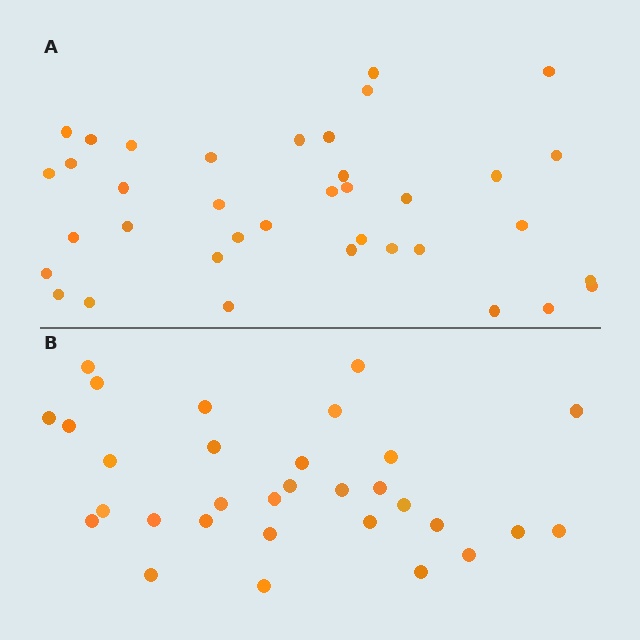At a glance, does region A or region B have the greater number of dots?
Region A (the top region) has more dots.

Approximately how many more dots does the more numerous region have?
Region A has about 6 more dots than region B.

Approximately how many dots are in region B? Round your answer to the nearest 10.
About 30 dots. (The exact count is 31, which rounds to 30.)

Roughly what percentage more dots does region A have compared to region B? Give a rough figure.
About 20% more.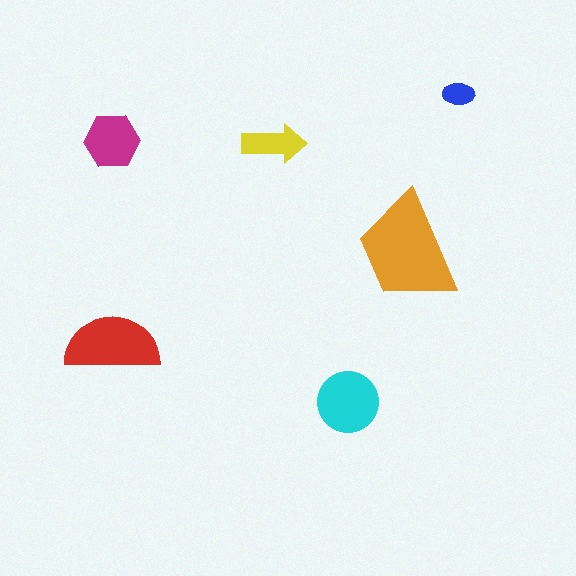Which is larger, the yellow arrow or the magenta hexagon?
The magenta hexagon.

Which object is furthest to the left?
The magenta hexagon is leftmost.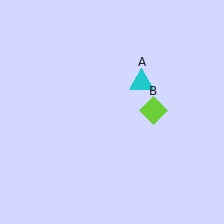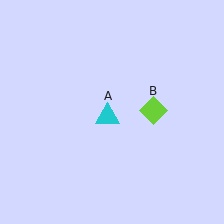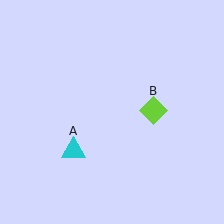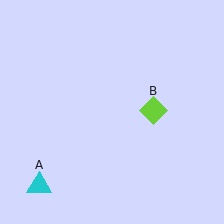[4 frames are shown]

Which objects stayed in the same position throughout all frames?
Lime diamond (object B) remained stationary.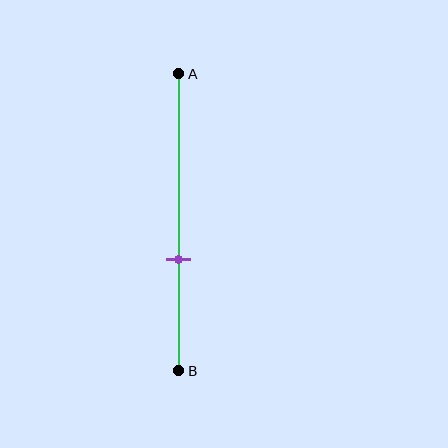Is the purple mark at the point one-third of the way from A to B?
No, the mark is at about 65% from A, not at the 33% one-third point.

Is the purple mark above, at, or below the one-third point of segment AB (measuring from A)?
The purple mark is below the one-third point of segment AB.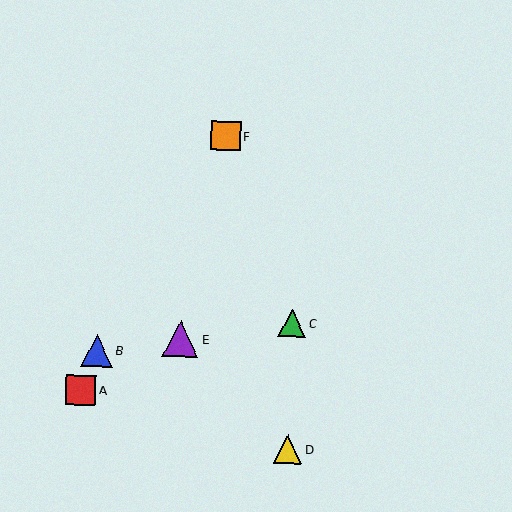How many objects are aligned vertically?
2 objects (C, D) are aligned vertically.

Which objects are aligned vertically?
Objects C, D are aligned vertically.